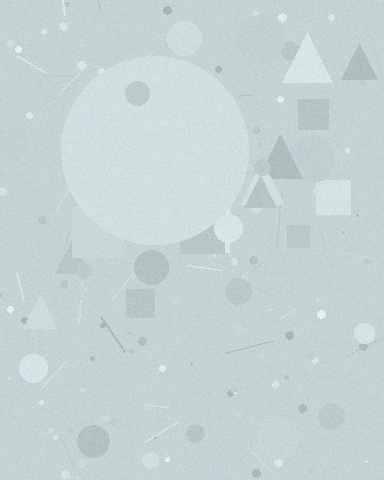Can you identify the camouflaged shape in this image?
The camouflaged shape is a circle.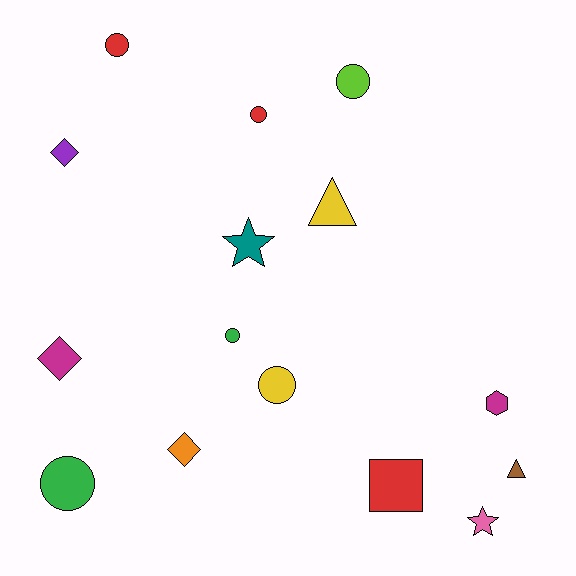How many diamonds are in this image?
There are 3 diamonds.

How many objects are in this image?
There are 15 objects.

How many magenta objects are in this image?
There are 2 magenta objects.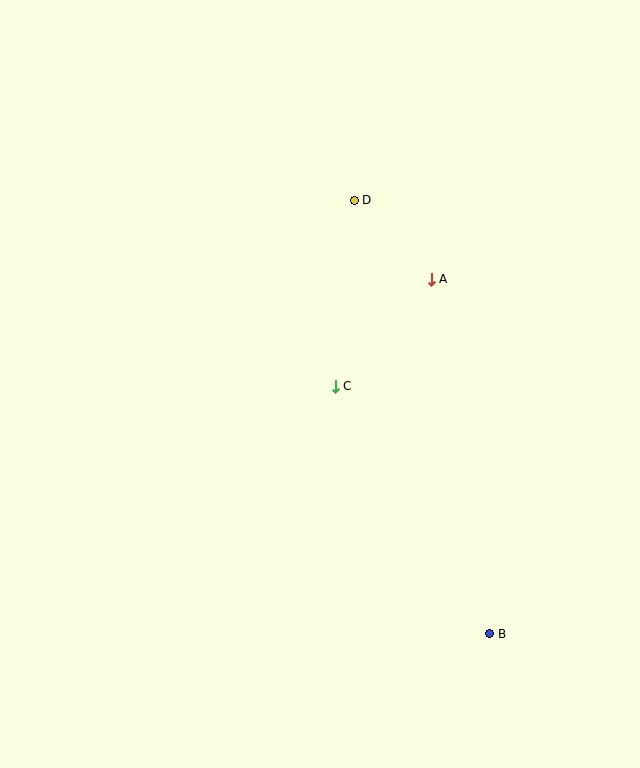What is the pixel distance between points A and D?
The distance between A and D is 110 pixels.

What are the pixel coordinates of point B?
Point B is at (490, 634).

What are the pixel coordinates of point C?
Point C is at (335, 386).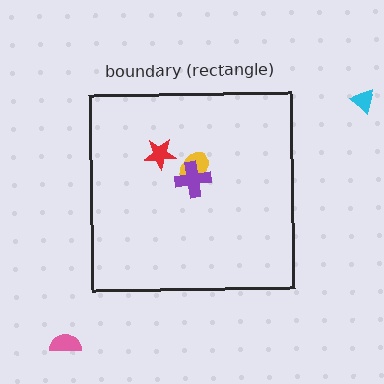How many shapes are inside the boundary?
3 inside, 2 outside.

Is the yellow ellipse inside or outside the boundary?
Inside.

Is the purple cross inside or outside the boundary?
Inside.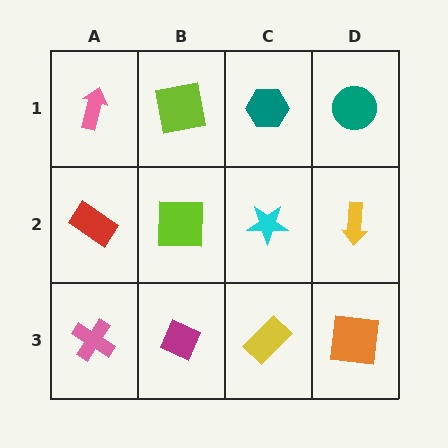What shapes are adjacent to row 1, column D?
A yellow arrow (row 2, column D), a teal hexagon (row 1, column C).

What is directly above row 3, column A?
A red rectangle.